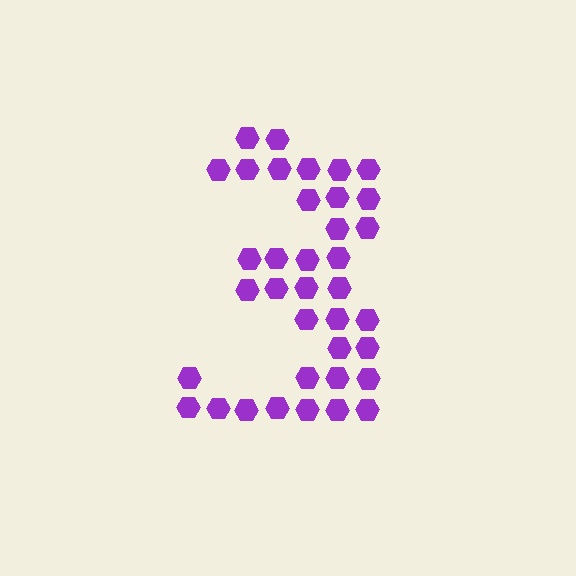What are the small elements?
The small elements are hexagons.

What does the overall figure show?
The overall figure shows the digit 3.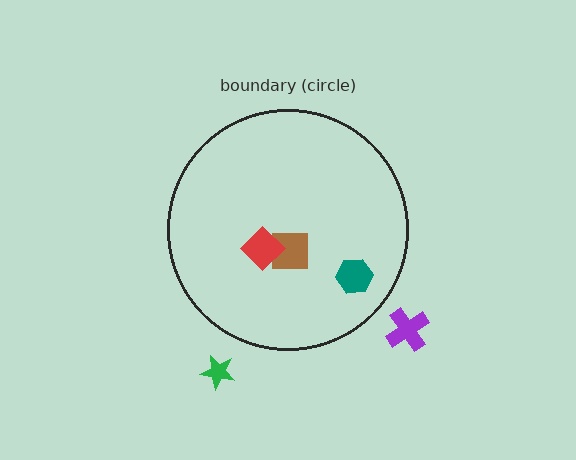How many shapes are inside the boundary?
3 inside, 2 outside.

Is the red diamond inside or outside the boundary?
Inside.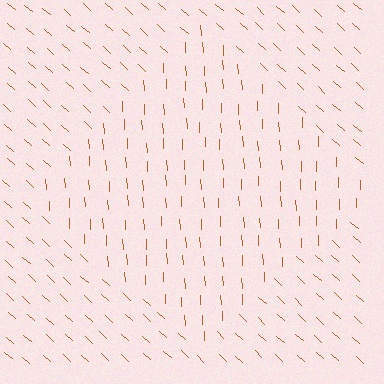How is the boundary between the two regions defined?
The boundary is defined purely by a change in line orientation (approximately 45 degrees difference). All lines are the same color and thickness.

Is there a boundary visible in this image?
Yes, there is a texture boundary formed by a change in line orientation.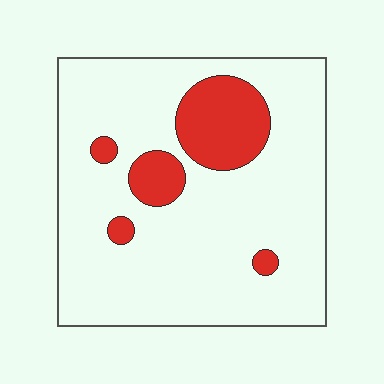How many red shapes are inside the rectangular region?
5.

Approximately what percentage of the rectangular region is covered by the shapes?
Approximately 15%.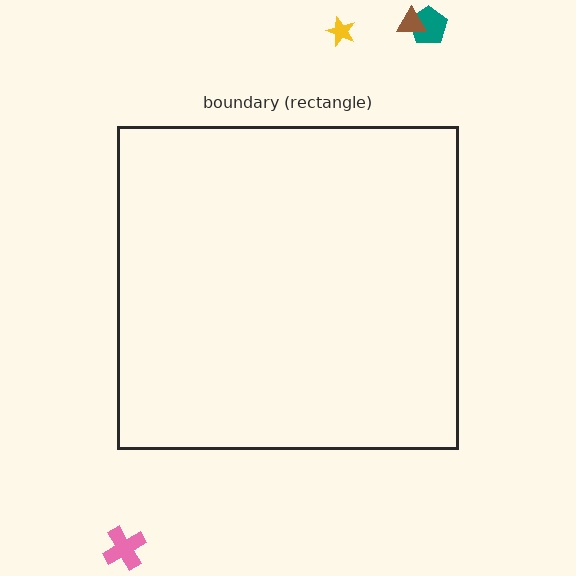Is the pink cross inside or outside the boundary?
Outside.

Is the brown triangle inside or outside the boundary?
Outside.